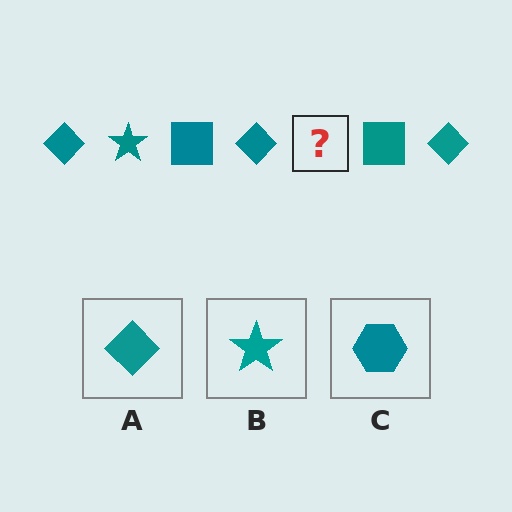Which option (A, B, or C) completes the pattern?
B.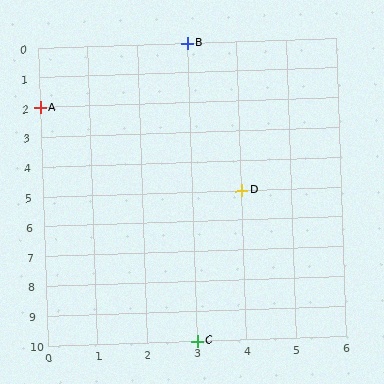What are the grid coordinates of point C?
Point C is at grid coordinates (3, 10).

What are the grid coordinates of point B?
Point B is at grid coordinates (3, 0).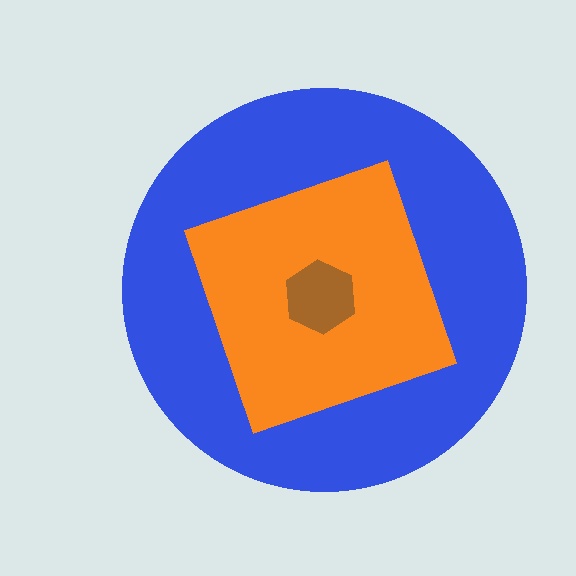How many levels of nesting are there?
3.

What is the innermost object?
The brown hexagon.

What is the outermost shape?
The blue circle.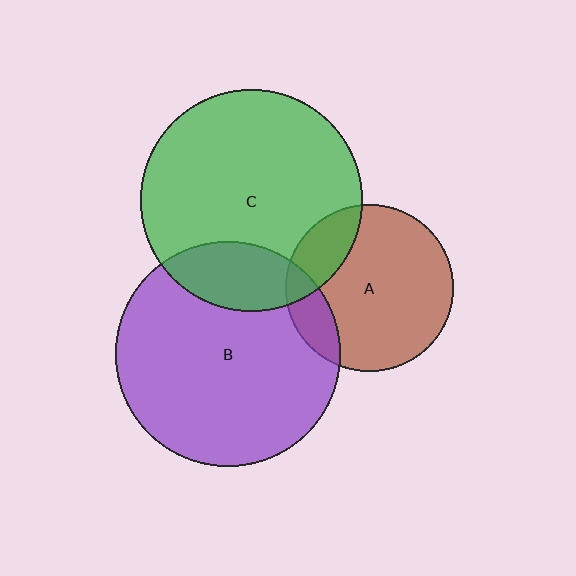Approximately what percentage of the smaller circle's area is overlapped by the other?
Approximately 15%.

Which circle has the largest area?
Circle B (purple).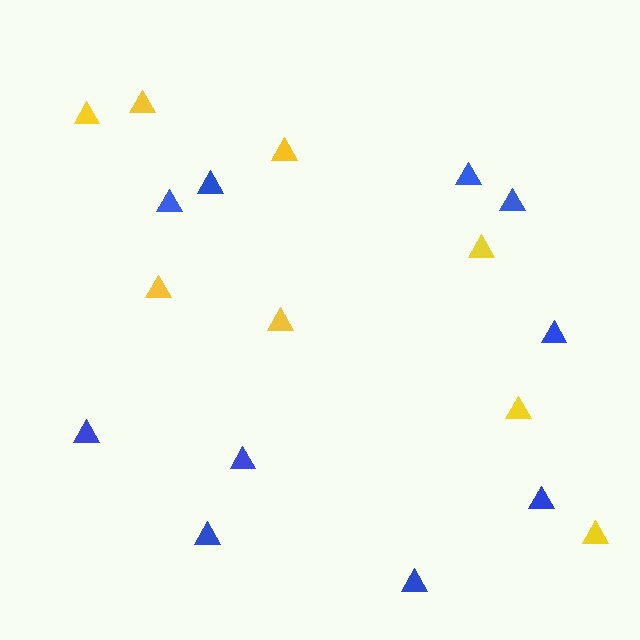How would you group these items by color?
There are 2 groups: one group of blue triangles (10) and one group of yellow triangles (8).